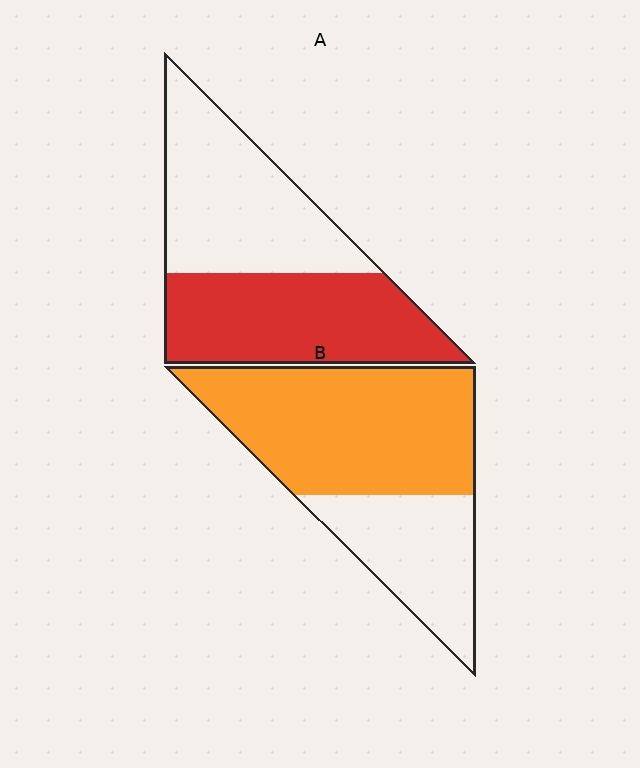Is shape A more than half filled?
Roughly half.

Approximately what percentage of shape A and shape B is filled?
A is approximately 50% and B is approximately 65%.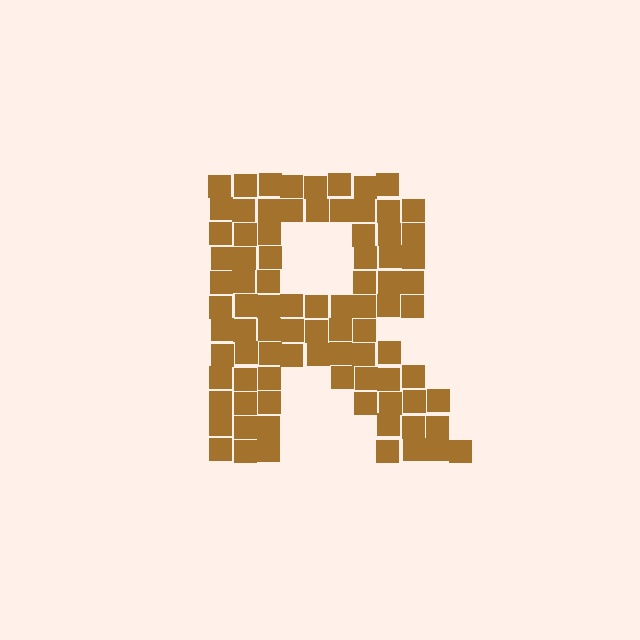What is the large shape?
The large shape is the letter R.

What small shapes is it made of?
It is made of small squares.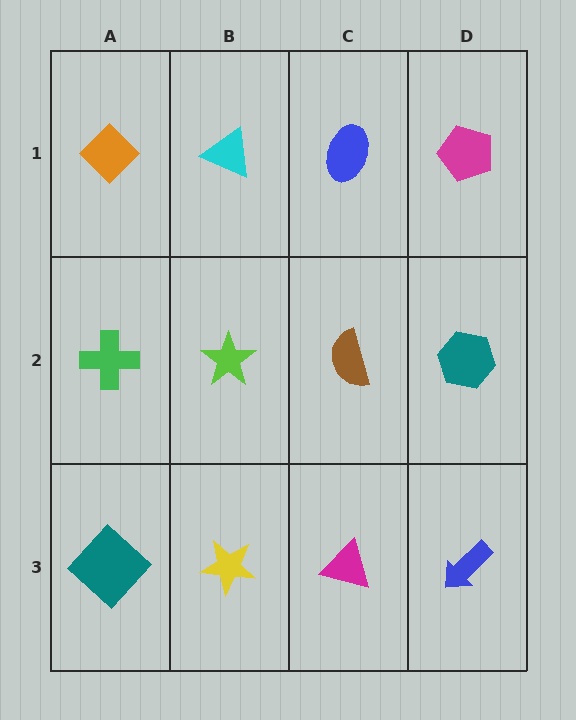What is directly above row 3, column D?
A teal hexagon.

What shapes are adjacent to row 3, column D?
A teal hexagon (row 2, column D), a magenta triangle (row 3, column C).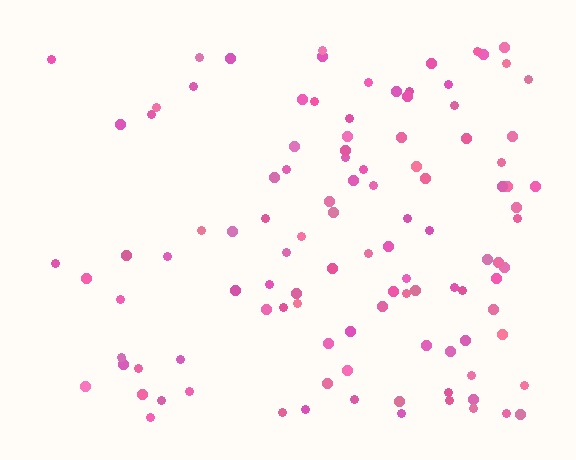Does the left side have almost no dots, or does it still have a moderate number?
Still a moderate number, just noticeably fewer than the right.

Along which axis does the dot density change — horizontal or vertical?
Horizontal.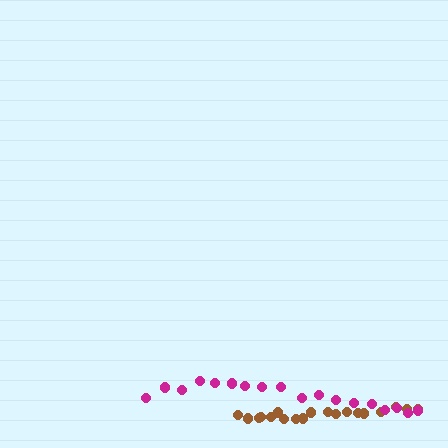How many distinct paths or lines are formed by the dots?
There are 2 distinct paths.